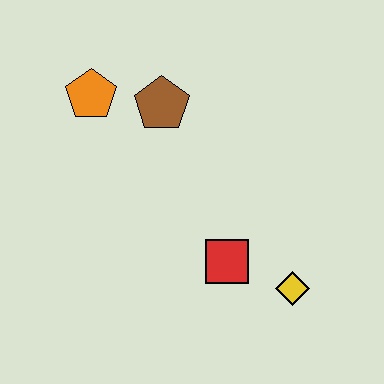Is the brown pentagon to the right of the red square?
No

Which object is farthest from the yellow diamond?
The orange pentagon is farthest from the yellow diamond.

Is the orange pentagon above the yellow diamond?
Yes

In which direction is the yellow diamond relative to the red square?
The yellow diamond is to the right of the red square.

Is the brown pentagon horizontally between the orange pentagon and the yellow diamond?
Yes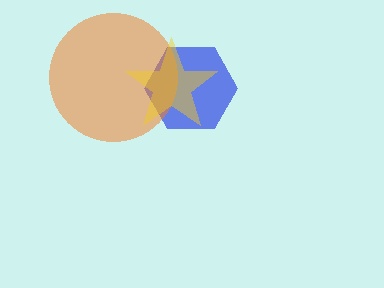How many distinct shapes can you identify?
There are 3 distinct shapes: a blue hexagon, an orange circle, a yellow star.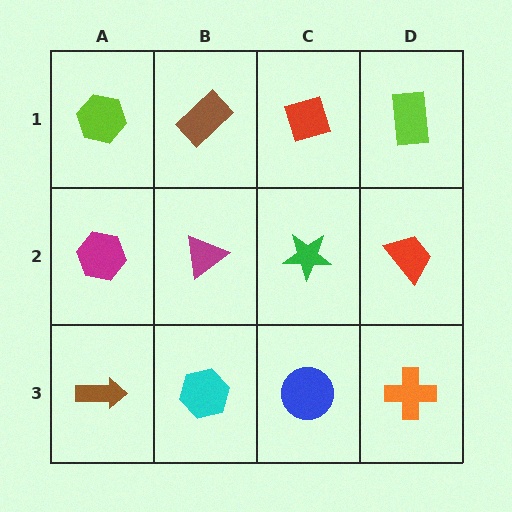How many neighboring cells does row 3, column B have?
3.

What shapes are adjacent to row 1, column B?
A magenta triangle (row 2, column B), a lime hexagon (row 1, column A), a red diamond (row 1, column C).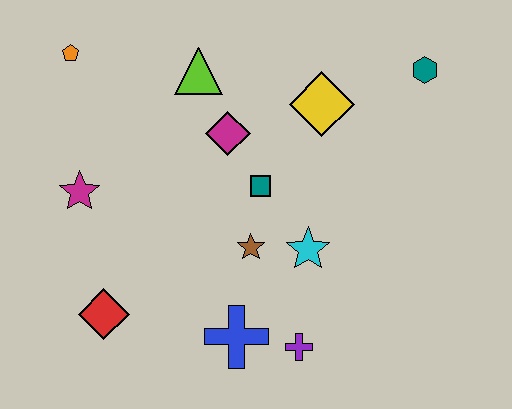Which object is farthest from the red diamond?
The teal hexagon is farthest from the red diamond.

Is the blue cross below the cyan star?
Yes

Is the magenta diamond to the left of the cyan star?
Yes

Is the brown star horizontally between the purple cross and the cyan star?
No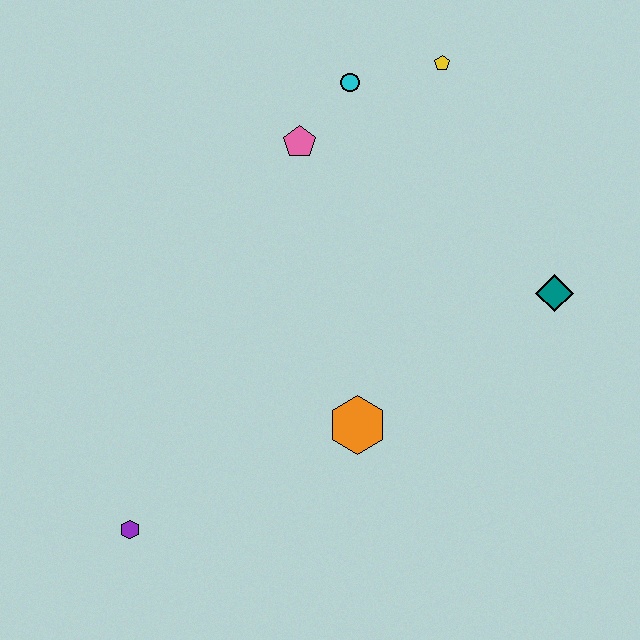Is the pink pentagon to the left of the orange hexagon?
Yes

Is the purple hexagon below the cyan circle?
Yes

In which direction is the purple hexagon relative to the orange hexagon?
The purple hexagon is to the left of the orange hexagon.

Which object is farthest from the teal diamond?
The purple hexagon is farthest from the teal diamond.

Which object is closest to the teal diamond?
The orange hexagon is closest to the teal diamond.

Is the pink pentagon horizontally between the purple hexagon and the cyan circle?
Yes